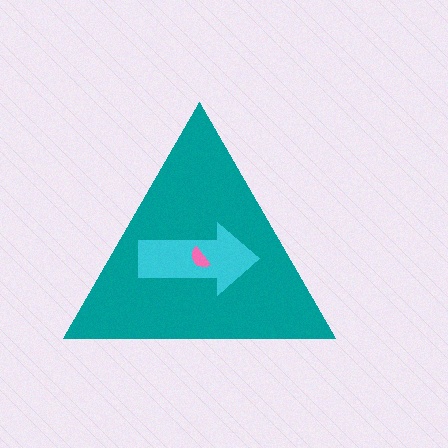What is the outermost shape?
The teal triangle.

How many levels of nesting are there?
3.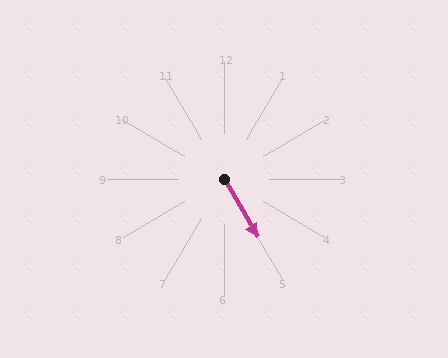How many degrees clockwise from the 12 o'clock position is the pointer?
Approximately 150 degrees.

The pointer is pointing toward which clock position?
Roughly 5 o'clock.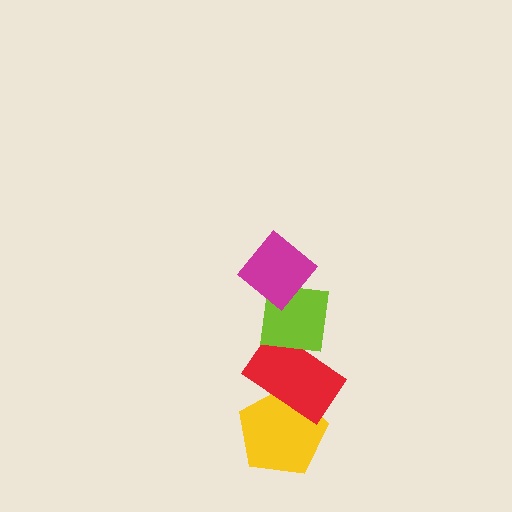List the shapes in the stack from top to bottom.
From top to bottom: the magenta diamond, the lime square, the red rectangle, the yellow pentagon.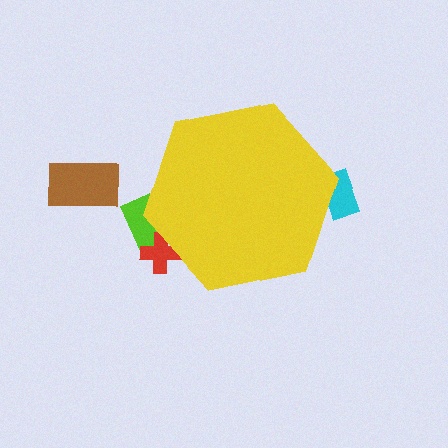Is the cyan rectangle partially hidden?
Yes, the cyan rectangle is partially hidden behind the yellow hexagon.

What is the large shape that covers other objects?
A yellow hexagon.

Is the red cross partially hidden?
Yes, the red cross is partially hidden behind the yellow hexagon.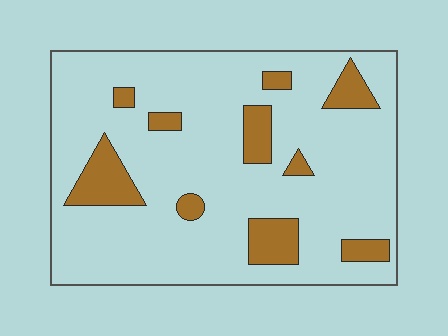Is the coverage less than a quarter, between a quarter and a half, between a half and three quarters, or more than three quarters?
Less than a quarter.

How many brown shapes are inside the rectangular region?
10.